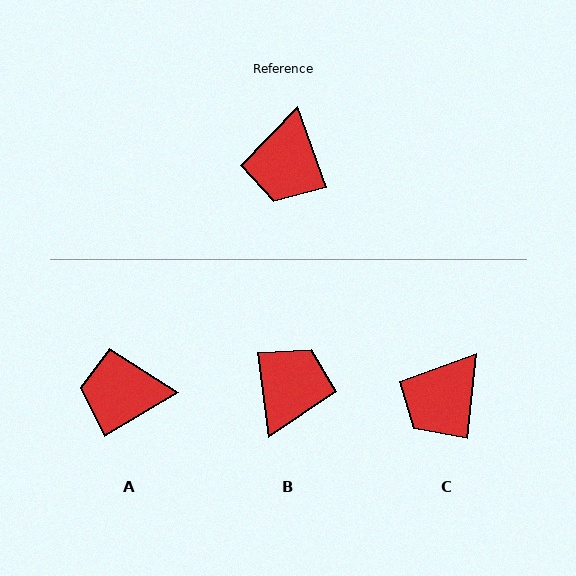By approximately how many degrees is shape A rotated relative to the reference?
Approximately 79 degrees clockwise.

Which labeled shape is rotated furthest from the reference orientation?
B, about 168 degrees away.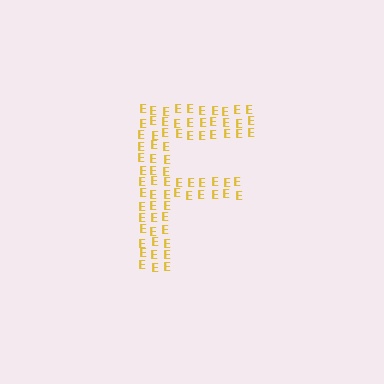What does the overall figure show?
The overall figure shows the letter F.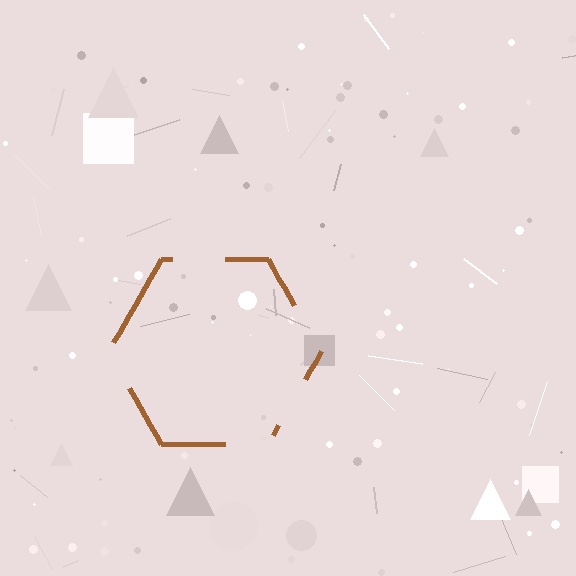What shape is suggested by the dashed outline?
The dashed outline suggests a hexagon.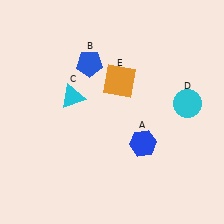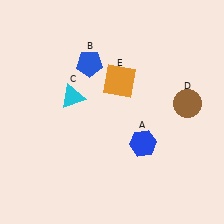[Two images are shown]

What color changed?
The circle (D) changed from cyan in Image 1 to brown in Image 2.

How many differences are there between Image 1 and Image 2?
There is 1 difference between the two images.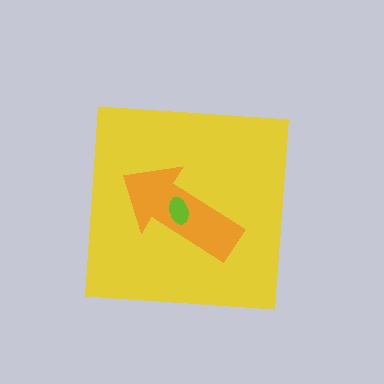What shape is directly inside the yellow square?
The orange arrow.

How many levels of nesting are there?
3.